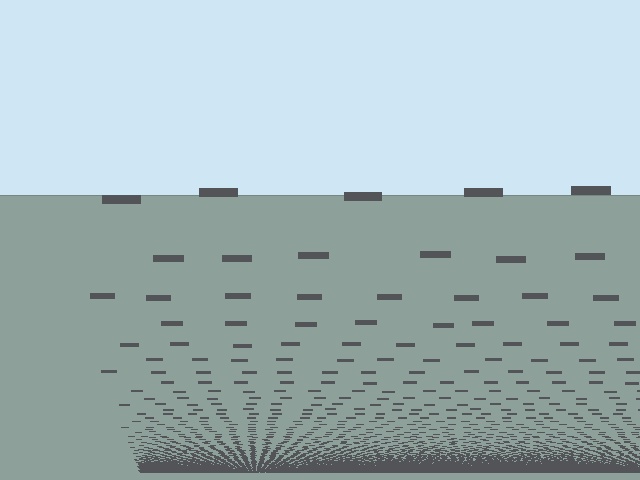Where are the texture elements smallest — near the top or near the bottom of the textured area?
Near the bottom.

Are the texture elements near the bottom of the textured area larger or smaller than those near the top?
Smaller. The gradient is inverted — elements near the bottom are smaller and denser.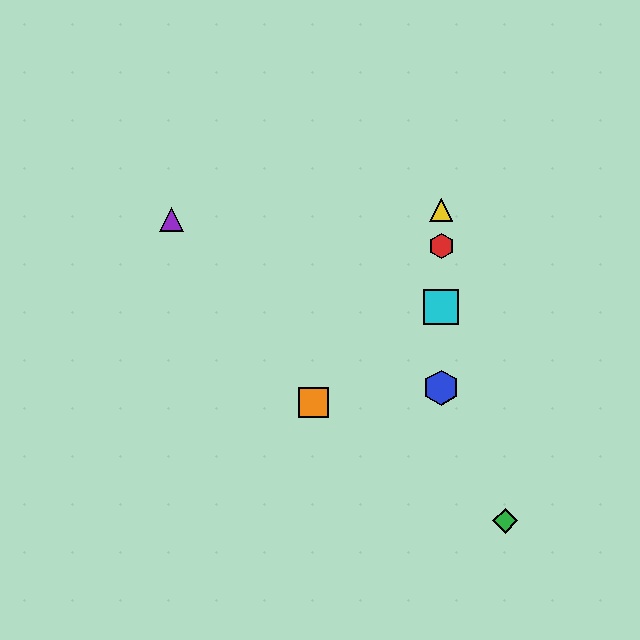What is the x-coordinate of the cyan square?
The cyan square is at x≈441.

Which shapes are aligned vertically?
The red hexagon, the blue hexagon, the yellow triangle, the cyan square are aligned vertically.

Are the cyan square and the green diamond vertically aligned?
No, the cyan square is at x≈441 and the green diamond is at x≈505.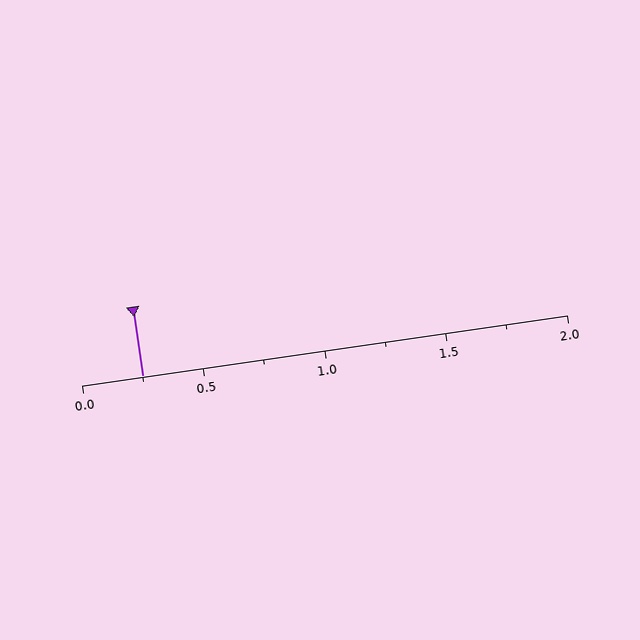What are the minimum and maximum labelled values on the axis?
The axis runs from 0.0 to 2.0.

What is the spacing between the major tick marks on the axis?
The major ticks are spaced 0.5 apart.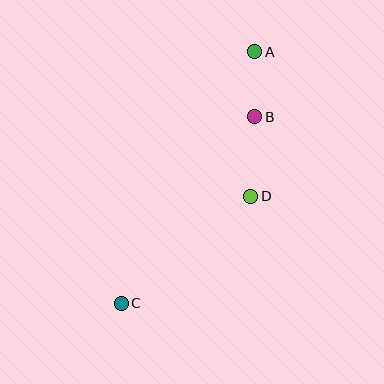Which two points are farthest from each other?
Points A and C are farthest from each other.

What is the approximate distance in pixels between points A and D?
The distance between A and D is approximately 144 pixels.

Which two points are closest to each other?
Points A and B are closest to each other.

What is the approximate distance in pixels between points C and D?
The distance between C and D is approximately 168 pixels.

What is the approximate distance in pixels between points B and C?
The distance between B and C is approximately 229 pixels.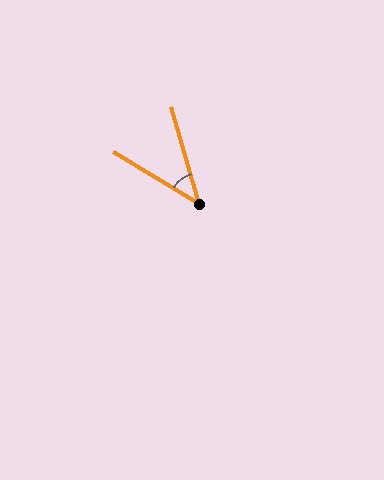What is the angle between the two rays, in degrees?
Approximately 43 degrees.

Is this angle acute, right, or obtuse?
It is acute.